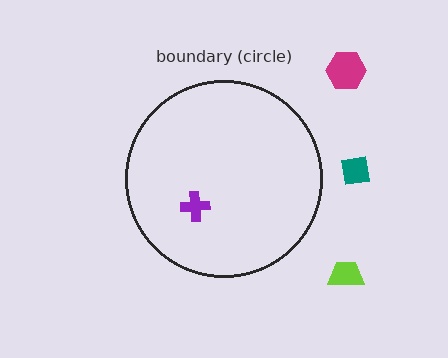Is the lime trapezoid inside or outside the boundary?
Outside.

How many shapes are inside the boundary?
1 inside, 3 outside.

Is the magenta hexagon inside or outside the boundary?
Outside.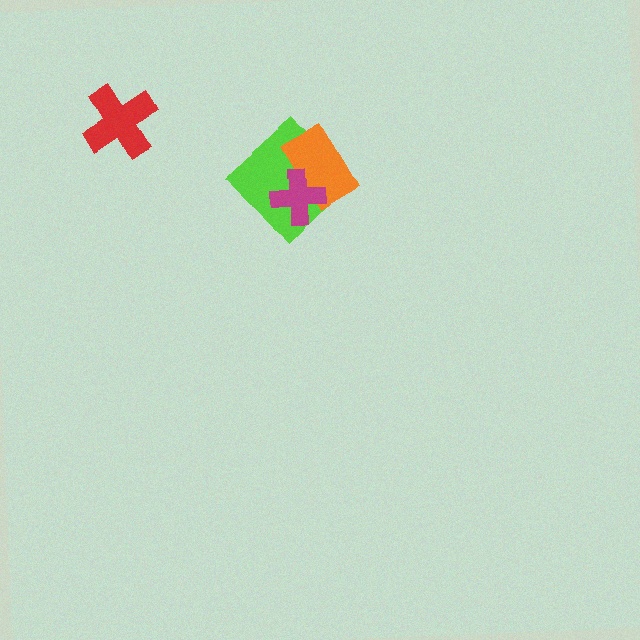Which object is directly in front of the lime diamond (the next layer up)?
The orange rectangle is directly in front of the lime diamond.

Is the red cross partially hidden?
No, no other shape covers it.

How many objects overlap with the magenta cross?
2 objects overlap with the magenta cross.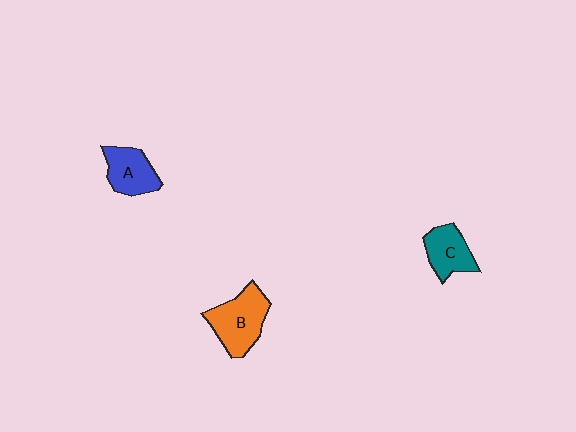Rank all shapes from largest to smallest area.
From largest to smallest: B (orange), A (blue), C (teal).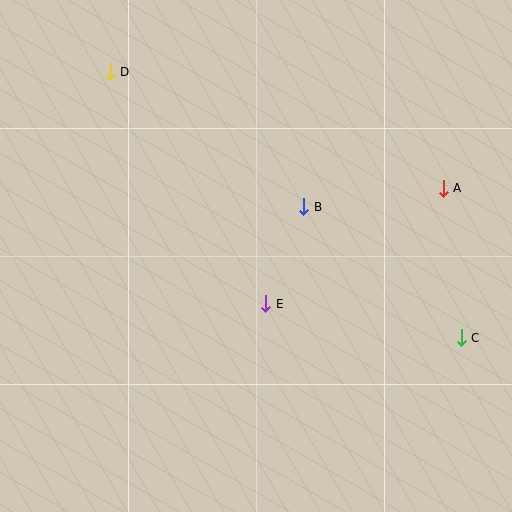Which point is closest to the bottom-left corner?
Point E is closest to the bottom-left corner.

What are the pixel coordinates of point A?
Point A is at (443, 188).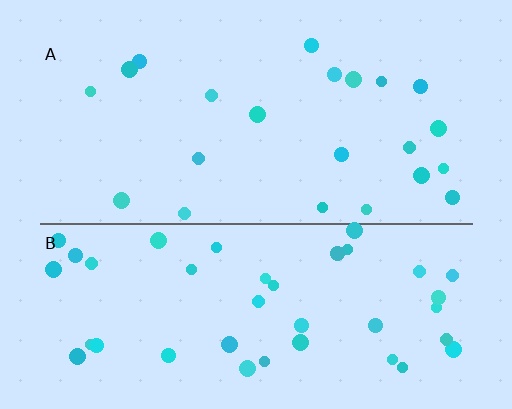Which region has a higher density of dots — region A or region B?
B (the bottom).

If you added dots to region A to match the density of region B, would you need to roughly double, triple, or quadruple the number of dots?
Approximately double.